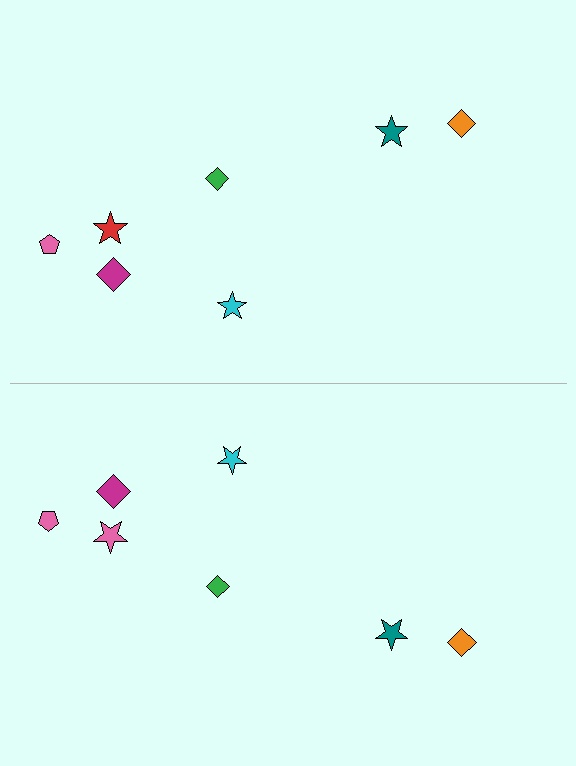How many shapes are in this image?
There are 14 shapes in this image.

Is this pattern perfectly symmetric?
No, the pattern is not perfectly symmetric. The pink star on the bottom side breaks the symmetry — its mirror counterpart is red.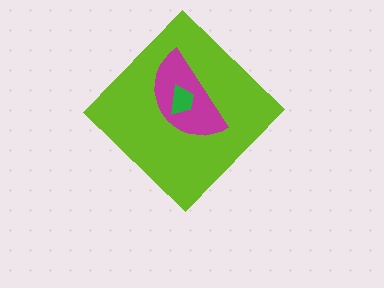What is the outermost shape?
The lime diamond.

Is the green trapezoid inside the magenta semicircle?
Yes.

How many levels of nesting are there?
3.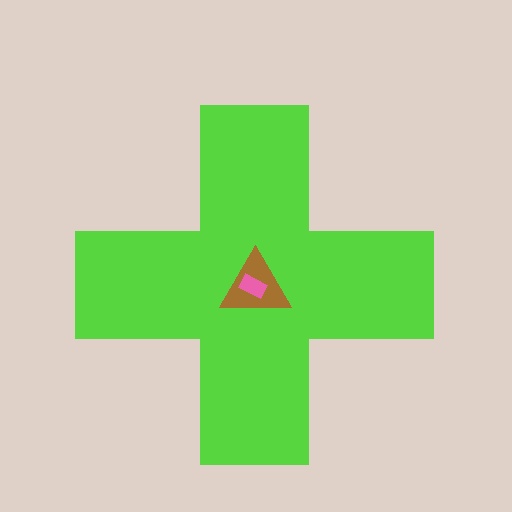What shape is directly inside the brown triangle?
The pink rectangle.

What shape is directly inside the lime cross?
The brown triangle.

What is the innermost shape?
The pink rectangle.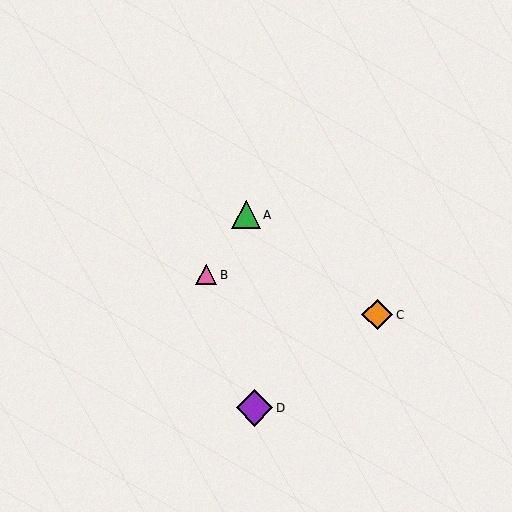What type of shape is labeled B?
Shape B is a pink triangle.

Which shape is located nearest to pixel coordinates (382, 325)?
The orange diamond (labeled C) at (377, 315) is nearest to that location.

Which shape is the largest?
The purple diamond (labeled D) is the largest.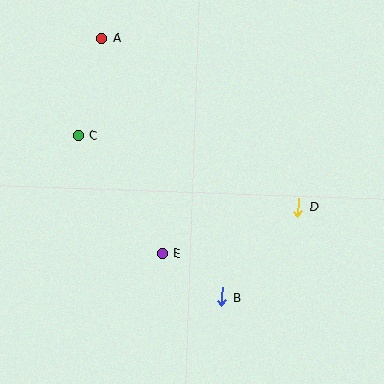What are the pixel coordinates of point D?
Point D is at (298, 207).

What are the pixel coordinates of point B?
Point B is at (222, 297).